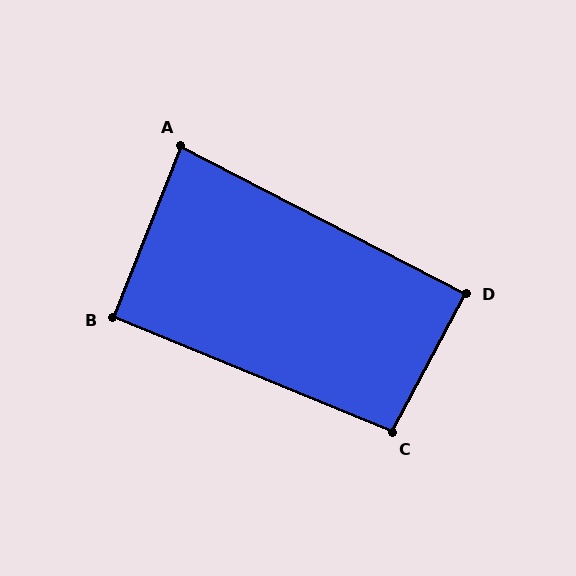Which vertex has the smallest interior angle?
A, at approximately 84 degrees.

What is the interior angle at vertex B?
Approximately 91 degrees (approximately right).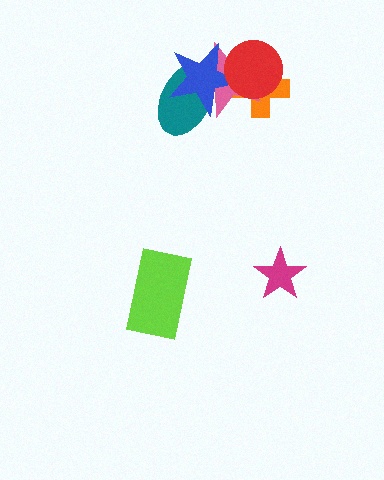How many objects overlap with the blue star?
4 objects overlap with the blue star.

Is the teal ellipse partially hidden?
Yes, it is partially covered by another shape.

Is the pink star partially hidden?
Yes, it is partially covered by another shape.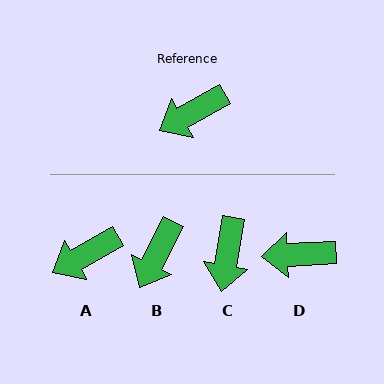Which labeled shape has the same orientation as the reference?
A.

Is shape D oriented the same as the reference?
No, it is off by about 26 degrees.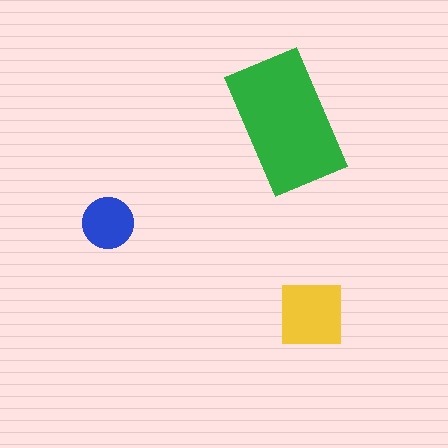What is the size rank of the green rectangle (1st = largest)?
1st.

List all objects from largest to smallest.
The green rectangle, the yellow square, the blue circle.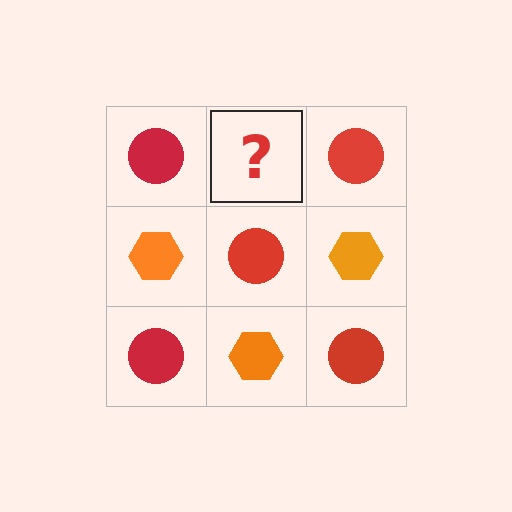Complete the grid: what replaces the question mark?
The question mark should be replaced with an orange hexagon.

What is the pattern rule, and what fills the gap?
The rule is that it alternates red circle and orange hexagon in a checkerboard pattern. The gap should be filled with an orange hexagon.